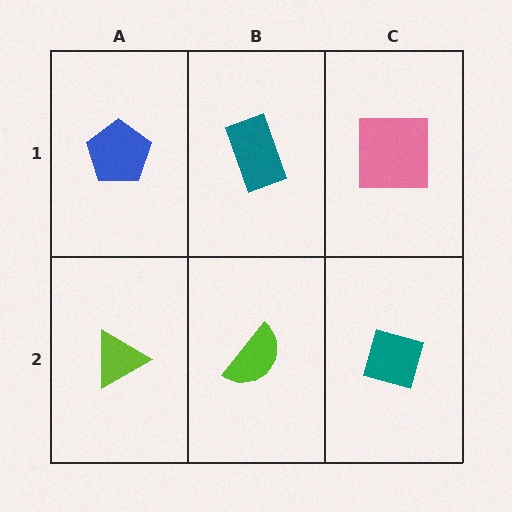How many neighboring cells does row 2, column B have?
3.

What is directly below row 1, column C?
A teal diamond.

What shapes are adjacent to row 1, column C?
A teal diamond (row 2, column C), a teal rectangle (row 1, column B).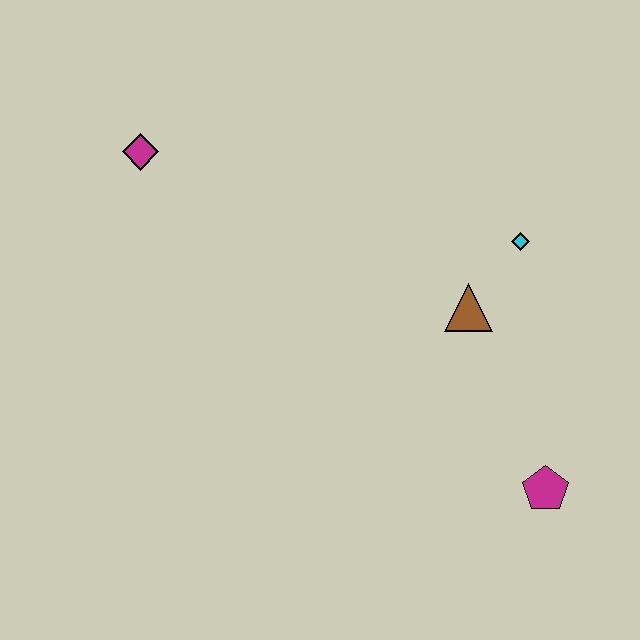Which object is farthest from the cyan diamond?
The magenta diamond is farthest from the cyan diamond.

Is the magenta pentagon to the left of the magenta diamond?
No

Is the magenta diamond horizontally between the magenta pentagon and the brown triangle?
No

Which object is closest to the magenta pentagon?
The brown triangle is closest to the magenta pentagon.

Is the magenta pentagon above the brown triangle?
No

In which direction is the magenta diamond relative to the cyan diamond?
The magenta diamond is to the left of the cyan diamond.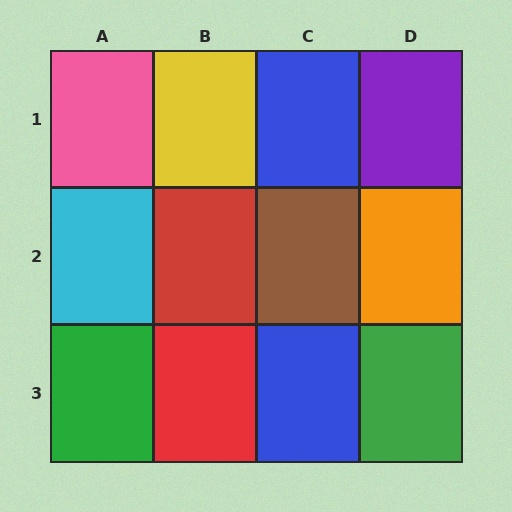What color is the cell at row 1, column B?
Yellow.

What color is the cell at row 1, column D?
Purple.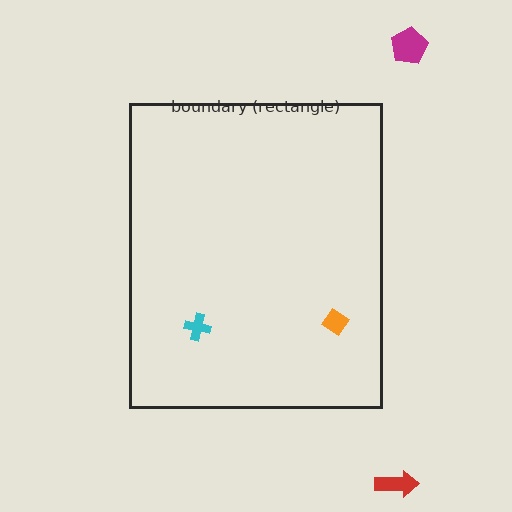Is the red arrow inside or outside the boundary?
Outside.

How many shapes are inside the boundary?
2 inside, 2 outside.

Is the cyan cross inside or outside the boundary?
Inside.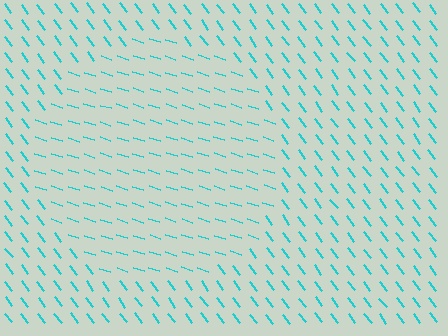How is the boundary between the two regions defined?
The boundary is defined purely by a change in line orientation (approximately 35 degrees difference). All lines are the same color and thickness.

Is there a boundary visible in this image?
Yes, there is a texture boundary formed by a change in line orientation.